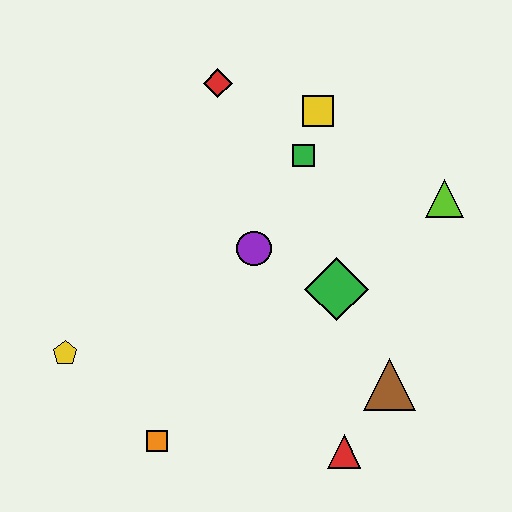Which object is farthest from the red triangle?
The red diamond is farthest from the red triangle.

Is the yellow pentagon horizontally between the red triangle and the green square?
No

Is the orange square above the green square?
No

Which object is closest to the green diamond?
The purple circle is closest to the green diamond.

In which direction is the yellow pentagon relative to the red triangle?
The yellow pentagon is to the left of the red triangle.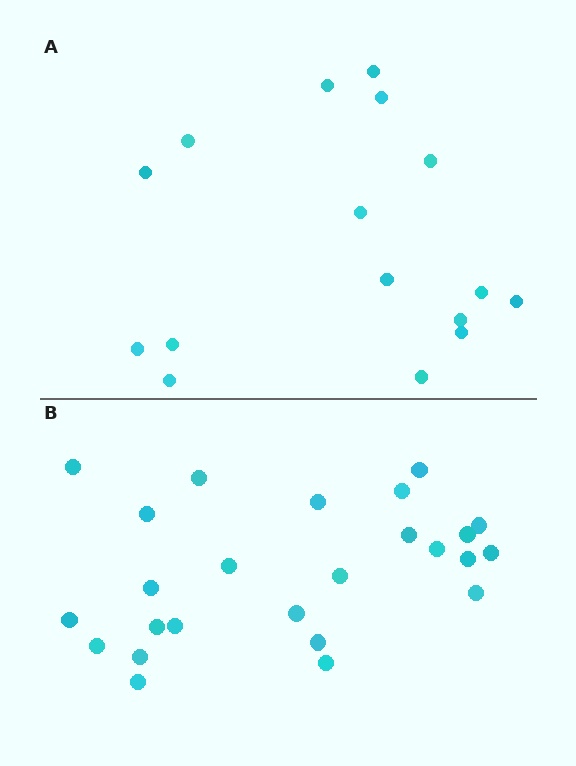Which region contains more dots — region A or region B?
Region B (the bottom region) has more dots.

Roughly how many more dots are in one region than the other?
Region B has roughly 8 or so more dots than region A.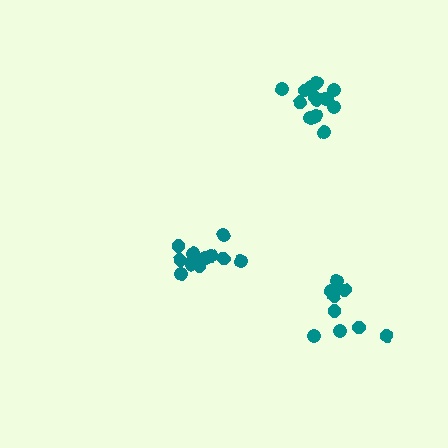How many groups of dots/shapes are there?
There are 3 groups.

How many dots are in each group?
Group 1: 12 dots, Group 2: 15 dots, Group 3: 10 dots (37 total).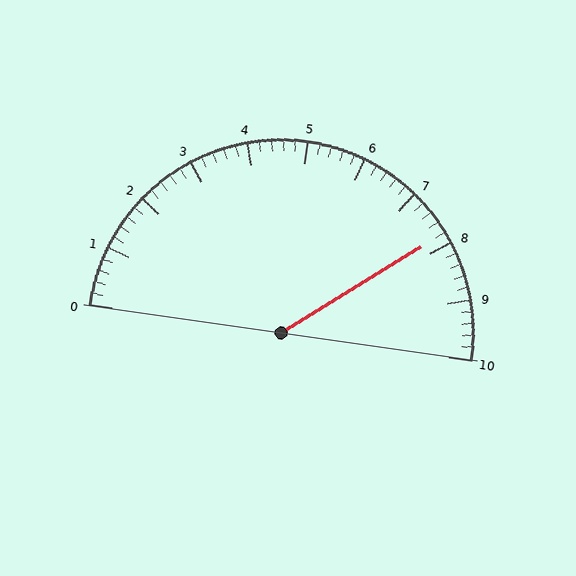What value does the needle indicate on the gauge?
The needle indicates approximately 7.8.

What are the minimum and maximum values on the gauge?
The gauge ranges from 0 to 10.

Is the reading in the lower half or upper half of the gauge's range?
The reading is in the upper half of the range (0 to 10).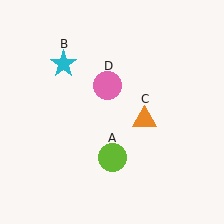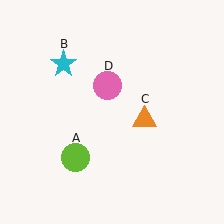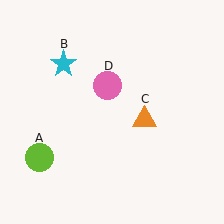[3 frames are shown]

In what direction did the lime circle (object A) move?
The lime circle (object A) moved left.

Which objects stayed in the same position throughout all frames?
Cyan star (object B) and orange triangle (object C) and pink circle (object D) remained stationary.